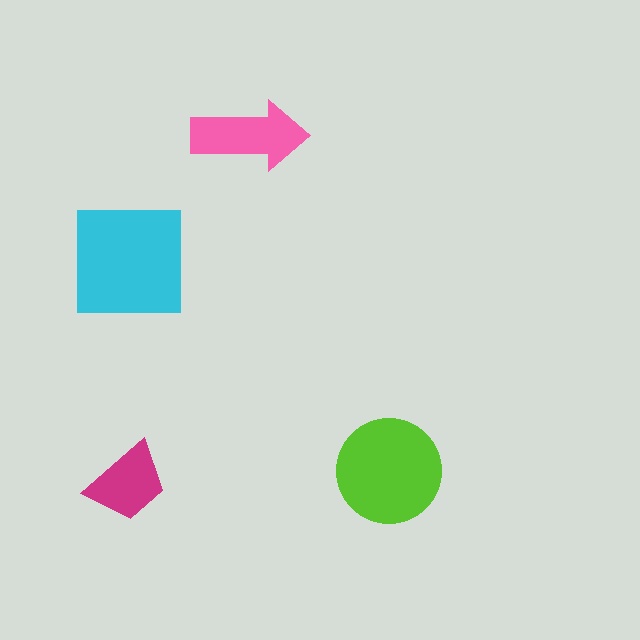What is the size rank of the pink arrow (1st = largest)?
3rd.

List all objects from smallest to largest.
The magenta trapezoid, the pink arrow, the lime circle, the cyan square.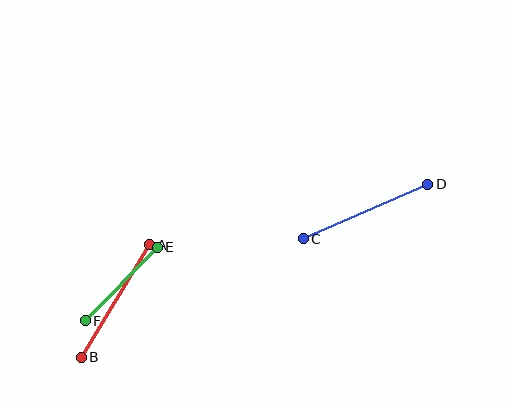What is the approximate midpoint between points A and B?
The midpoint is at approximately (115, 301) pixels.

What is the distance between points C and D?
The distance is approximately 136 pixels.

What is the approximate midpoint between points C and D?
The midpoint is at approximately (365, 211) pixels.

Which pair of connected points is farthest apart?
Points C and D are farthest apart.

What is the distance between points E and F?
The distance is approximately 103 pixels.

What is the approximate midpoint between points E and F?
The midpoint is at approximately (121, 284) pixels.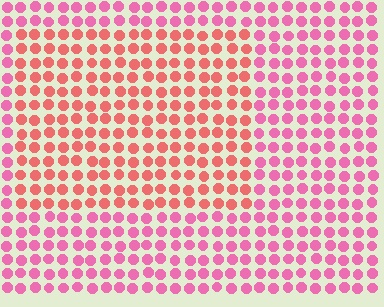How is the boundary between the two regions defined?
The boundary is defined purely by a slight shift in hue (about 33 degrees). Spacing, size, and orientation are identical on both sides.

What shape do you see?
I see a rectangle.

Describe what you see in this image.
The image is filled with small pink elements in a uniform arrangement. A rectangle-shaped region is visible where the elements are tinted to a slightly different hue, forming a subtle color boundary.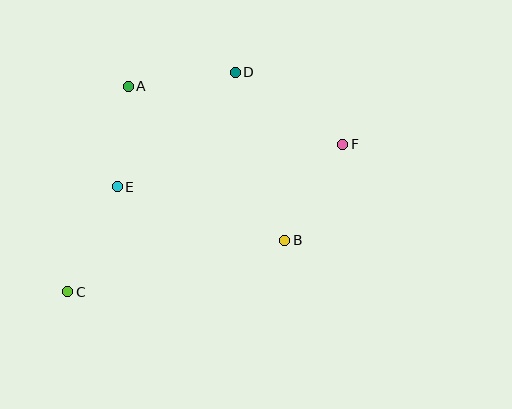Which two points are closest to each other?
Points A and E are closest to each other.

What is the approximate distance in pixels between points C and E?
The distance between C and E is approximately 116 pixels.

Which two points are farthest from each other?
Points C and F are farthest from each other.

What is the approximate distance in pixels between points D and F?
The distance between D and F is approximately 129 pixels.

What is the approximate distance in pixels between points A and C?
The distance between A and C is approximately 215 pixels.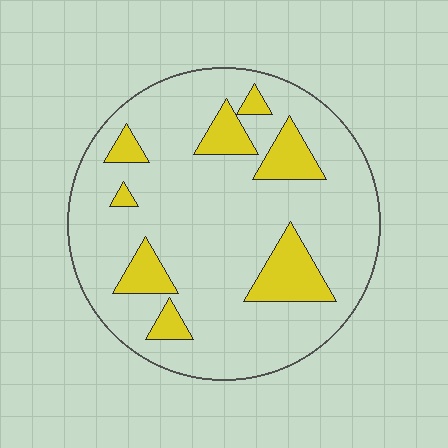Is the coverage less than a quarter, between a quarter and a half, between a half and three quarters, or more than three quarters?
Less than a quarter.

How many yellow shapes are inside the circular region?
8.